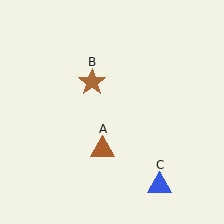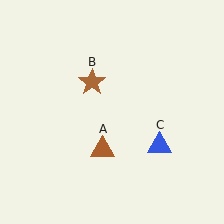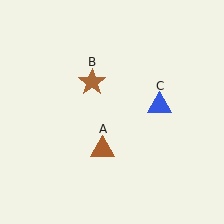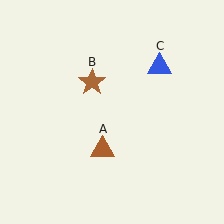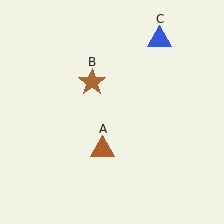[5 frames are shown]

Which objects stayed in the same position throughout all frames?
Brown triangle (object A) and brown star (object B) remained stationary.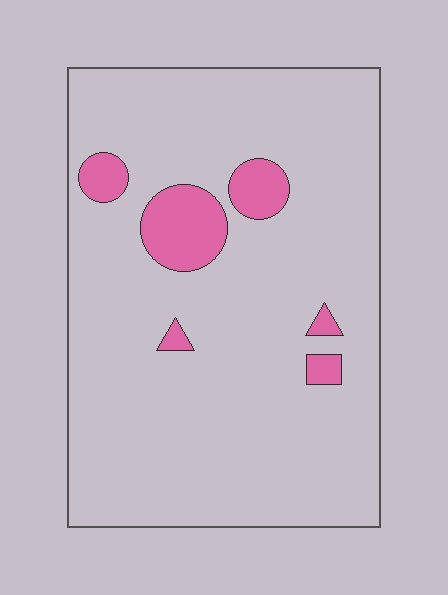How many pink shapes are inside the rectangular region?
6.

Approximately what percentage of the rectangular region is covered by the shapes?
Approximately 10%.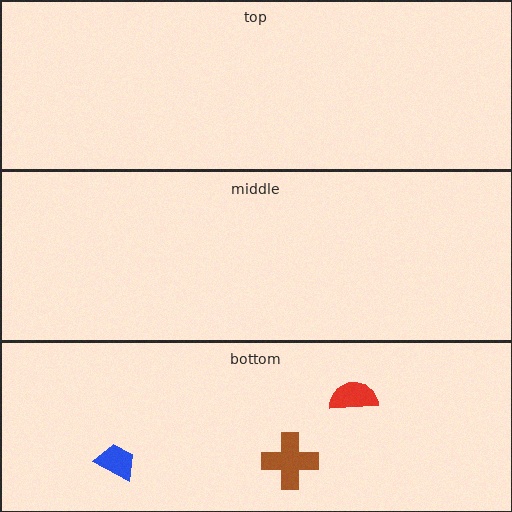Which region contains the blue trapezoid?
The bottom region.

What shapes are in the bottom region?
The blue trapezoid, the red semicircle, the brown cross.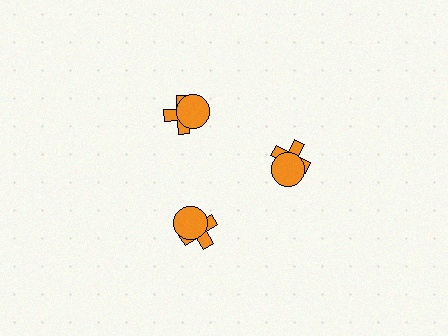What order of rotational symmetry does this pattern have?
This pattern has 3-fold rotational symmetry.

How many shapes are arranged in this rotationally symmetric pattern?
There are 6 shapes, arranged in 3 groups of 2.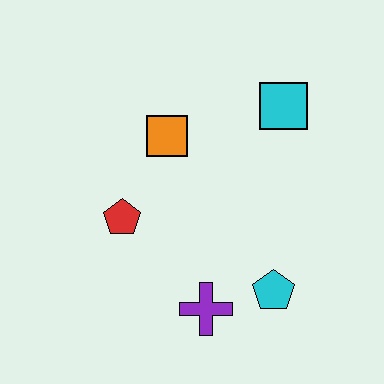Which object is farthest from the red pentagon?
The cyan square is farthest from the red pentagon.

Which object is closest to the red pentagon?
The orange square is closest to the red pentagon.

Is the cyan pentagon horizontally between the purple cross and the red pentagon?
No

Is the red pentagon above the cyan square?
No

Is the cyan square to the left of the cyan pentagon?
No